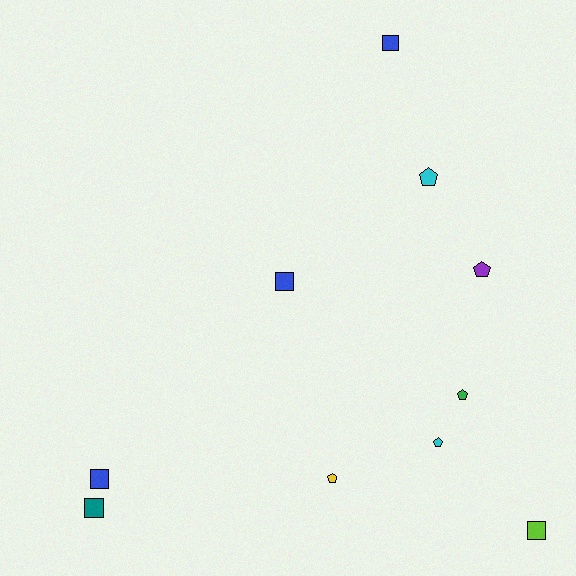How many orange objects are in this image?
There are no orange objects.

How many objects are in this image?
There are 10 objects.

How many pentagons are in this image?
There are 5 pentagons.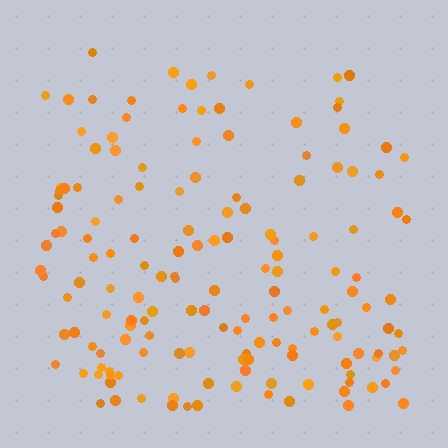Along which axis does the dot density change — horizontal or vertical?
Vertical.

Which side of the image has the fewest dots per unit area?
The top.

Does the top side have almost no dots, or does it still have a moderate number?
Still a moderate number, just noticeably fewer than the bottom.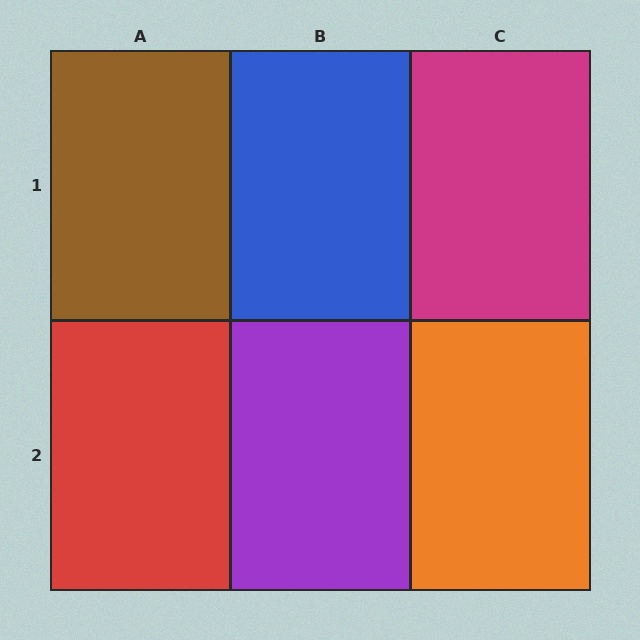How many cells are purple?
1 cell is purple.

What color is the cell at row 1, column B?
Blue.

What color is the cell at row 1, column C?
Magenta.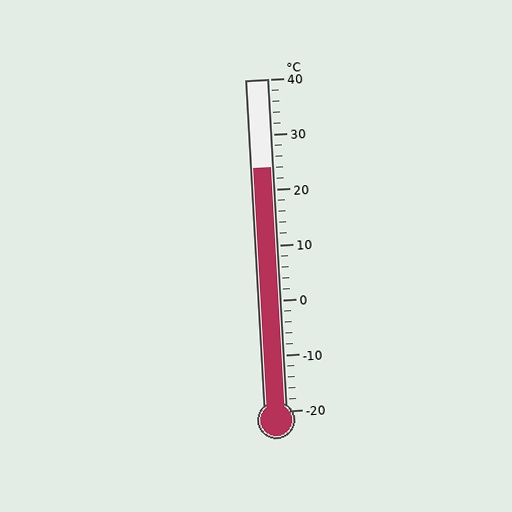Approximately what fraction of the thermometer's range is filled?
The thermometer is filled to approximately 75% of its range.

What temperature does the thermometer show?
The thermometer shows approximately 24°C.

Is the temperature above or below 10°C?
The temperature is above 10°C.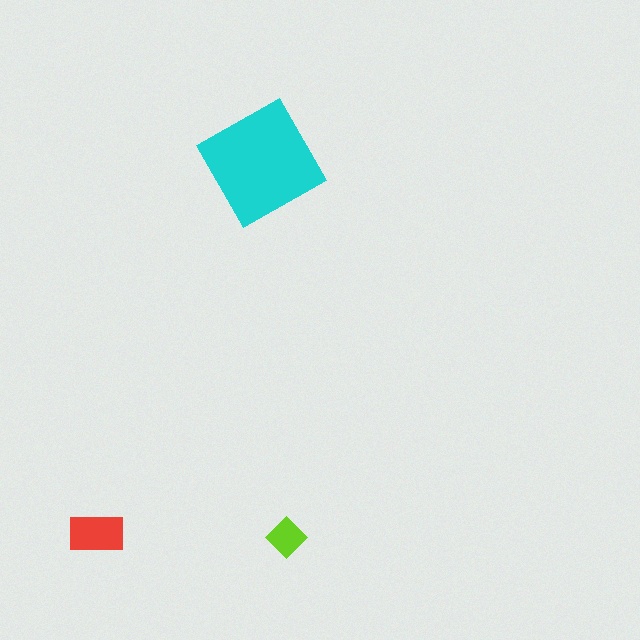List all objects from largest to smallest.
The cyan square, the red rectangle, the lime diamond.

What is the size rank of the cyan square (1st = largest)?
1st.